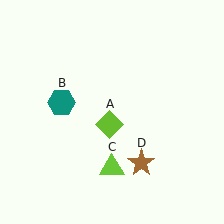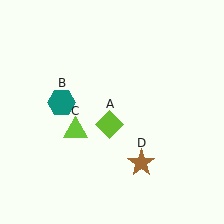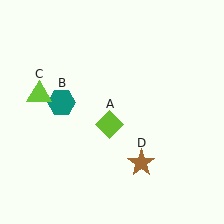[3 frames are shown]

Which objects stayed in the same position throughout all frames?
Lime diamond (object A) and teal hexagon (object B) and brown star (object D) remained stationary.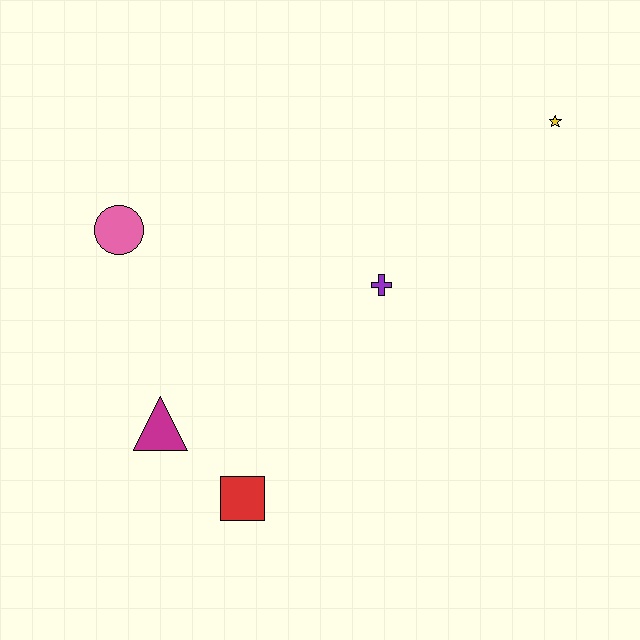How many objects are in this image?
There are 5 objects.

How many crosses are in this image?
There is 1 cross.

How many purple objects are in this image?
There is 1 purple object.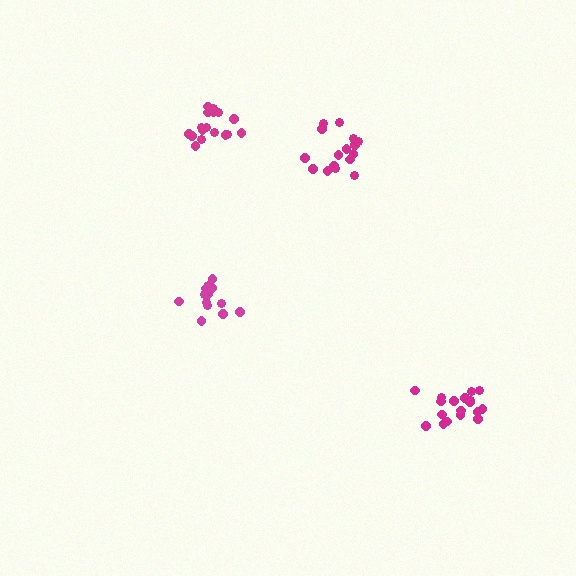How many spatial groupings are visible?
There are 4 spatial groupings.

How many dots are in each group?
Group 1: 14 dots, Group 2: 17 dots, Group 3: 18 dots, Group 4: 16 dots (65 total).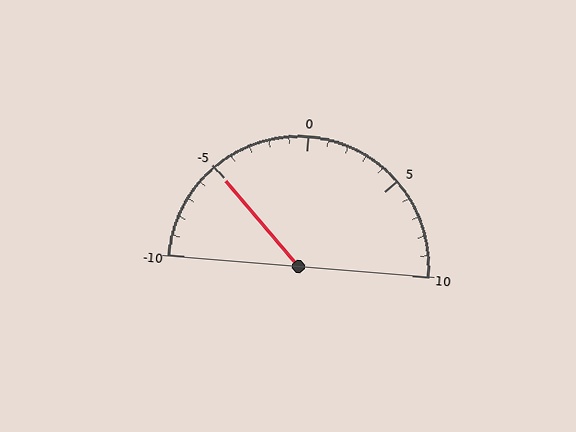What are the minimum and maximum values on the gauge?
The gauge ranges from -10 to 10.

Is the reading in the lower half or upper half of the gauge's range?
The reading is in the lower half of the range (-10 to 10).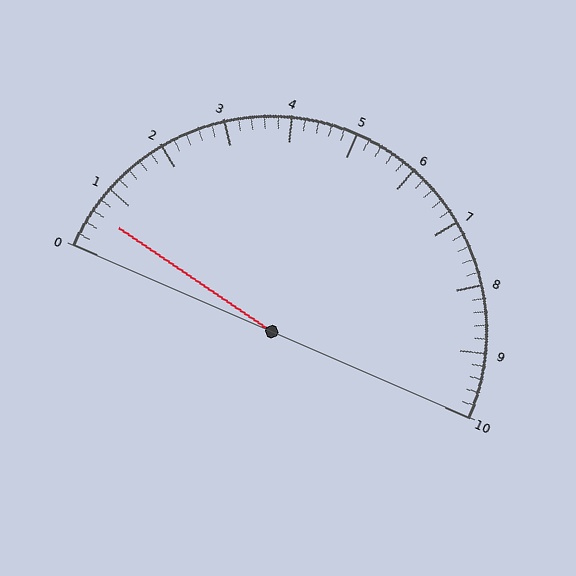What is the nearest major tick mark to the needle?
The nearest major tick mark is 1.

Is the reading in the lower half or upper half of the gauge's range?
The reading is in the lower half of the range (0 to 10).